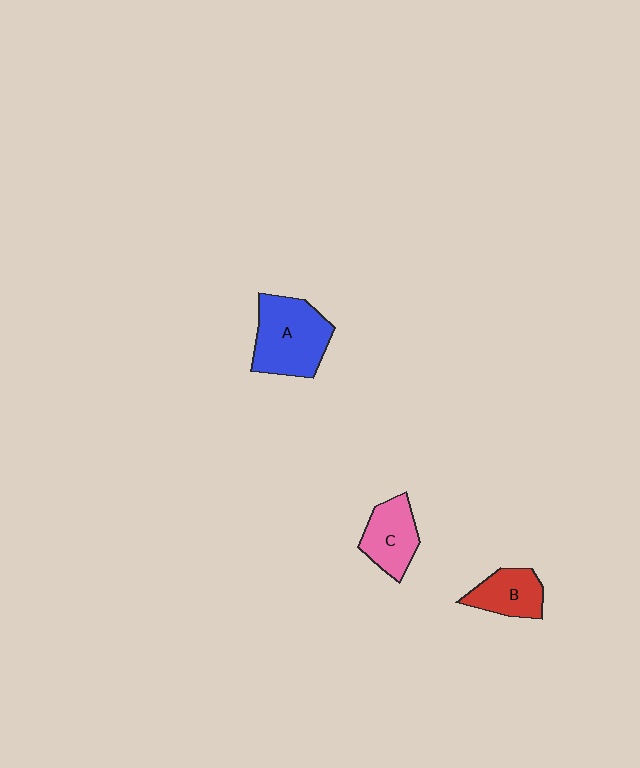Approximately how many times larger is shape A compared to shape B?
Approximately 1.7 times.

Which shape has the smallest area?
Shape B (red).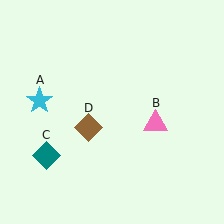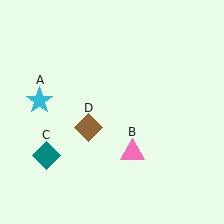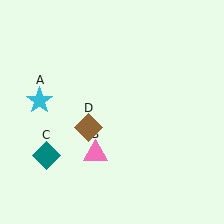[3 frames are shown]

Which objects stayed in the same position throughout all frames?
Cyan star (object A) and teal diamond (object C) and brown diamond (object D) remained stationary.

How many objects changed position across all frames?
1 object changed position: pink triangle (object B).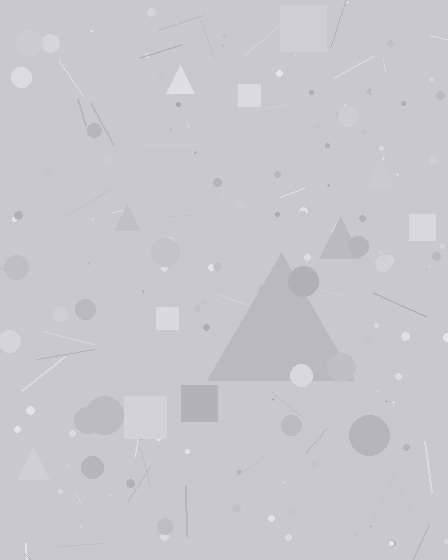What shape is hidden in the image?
A triangle is hidden in the image.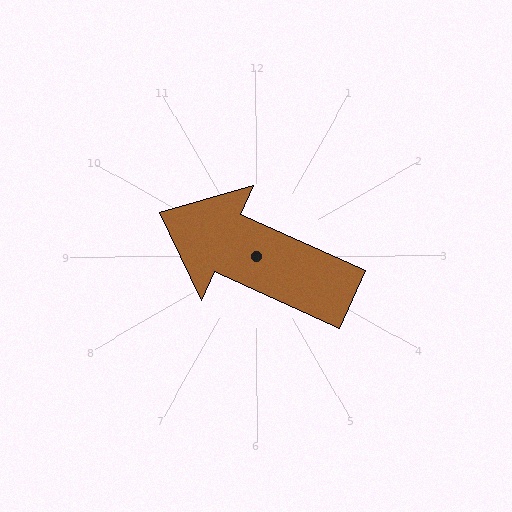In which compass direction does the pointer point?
Northwest.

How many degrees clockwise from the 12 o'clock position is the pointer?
Approximately 294 degrees.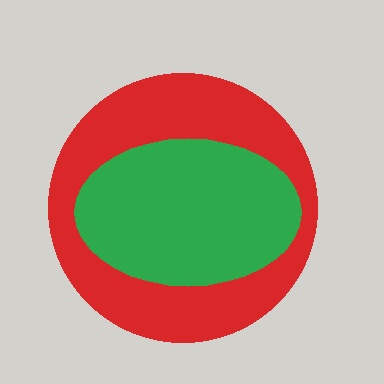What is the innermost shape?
The green ellipse.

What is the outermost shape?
The red circle.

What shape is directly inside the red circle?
The green ellipse.